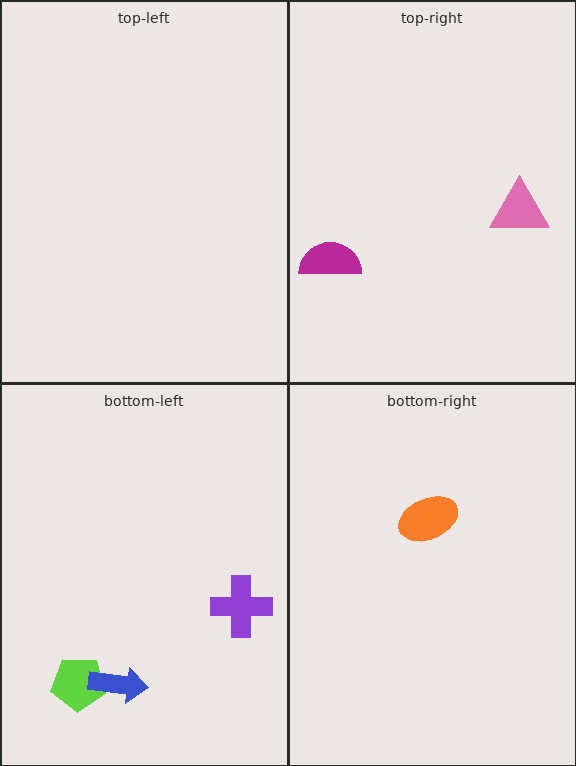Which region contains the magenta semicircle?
The top-right region.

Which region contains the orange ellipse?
The bottom-right region.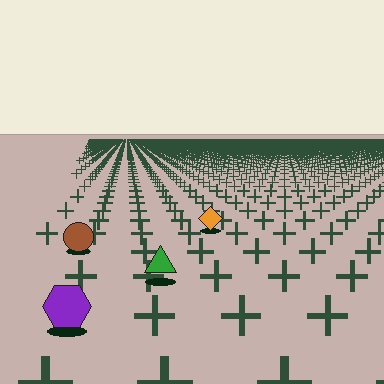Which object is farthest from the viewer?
The orange diamond is farthest from the viewer. It appears smaller and the ground texture around it is denser.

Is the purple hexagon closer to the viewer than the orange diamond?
Yes. The purple hexagon is closer — you can tell from the texture gradient: the ground texture is coarser near it.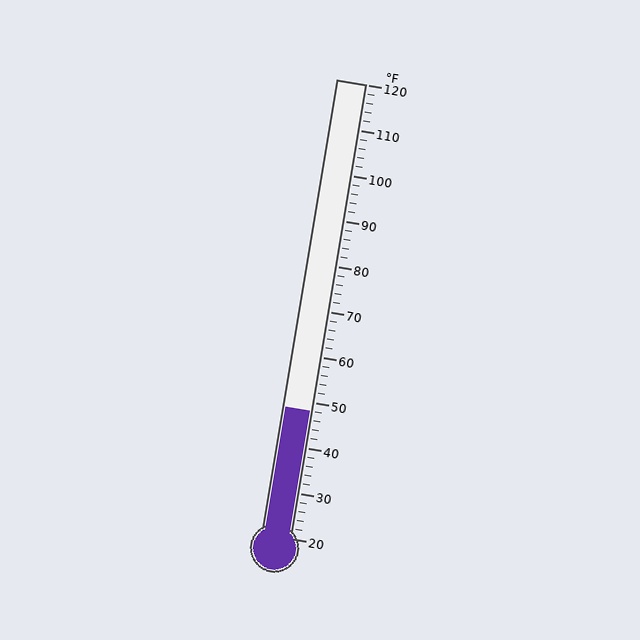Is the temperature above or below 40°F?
The temperature is above 40°F.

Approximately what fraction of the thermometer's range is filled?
The thermometer is filled to approximately 30% of its range.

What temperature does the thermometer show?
The thermometer shows approximately 48°F.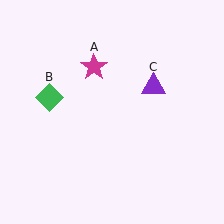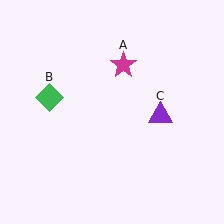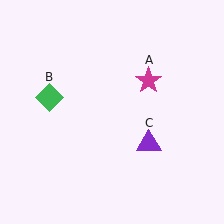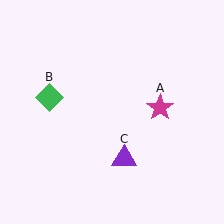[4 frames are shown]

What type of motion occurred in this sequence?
The magenta star (object A), purple triangle (object C) rotated clockwise around the center of the scene.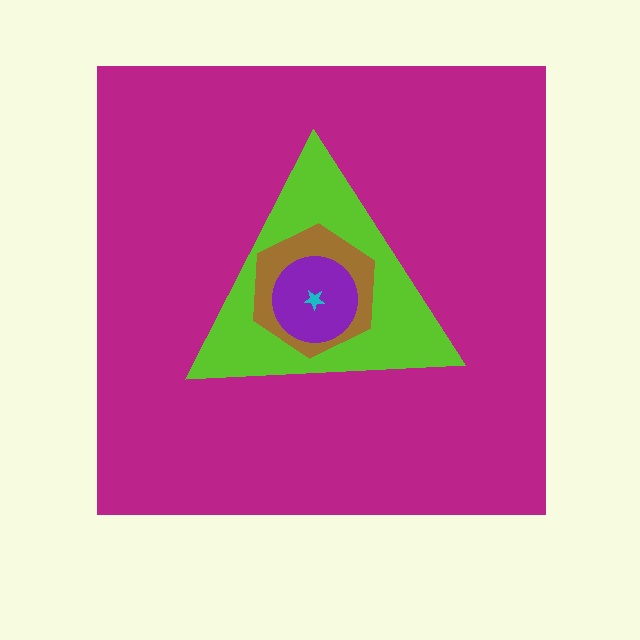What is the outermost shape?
The magenta square.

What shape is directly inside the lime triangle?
The brown hexagon.